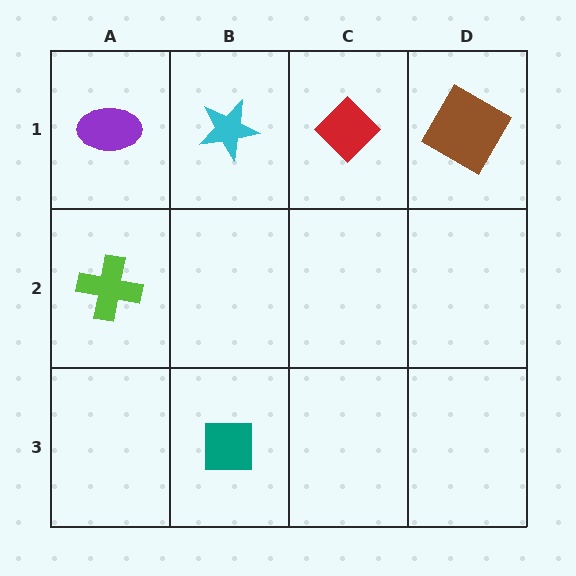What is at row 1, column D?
A brown diamond.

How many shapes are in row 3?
1 shape.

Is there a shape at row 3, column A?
No, that cell is empty.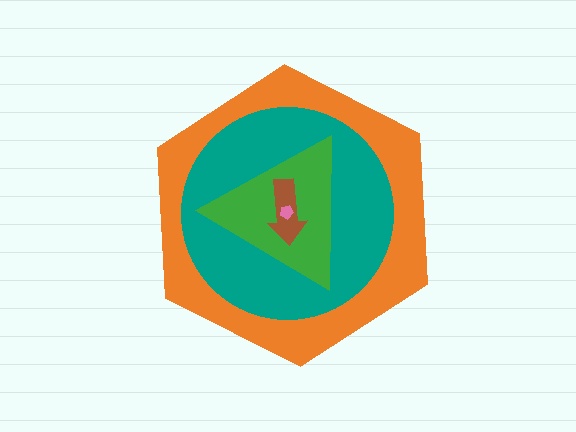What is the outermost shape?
The orange hexagon.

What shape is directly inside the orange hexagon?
The teal circle.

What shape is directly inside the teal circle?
The green triangle.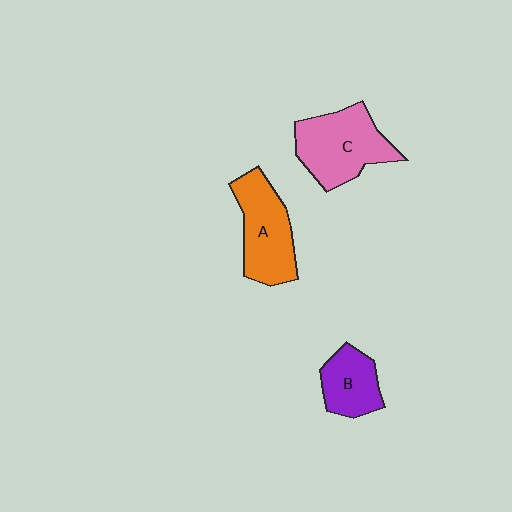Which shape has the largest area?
Shape C (pink).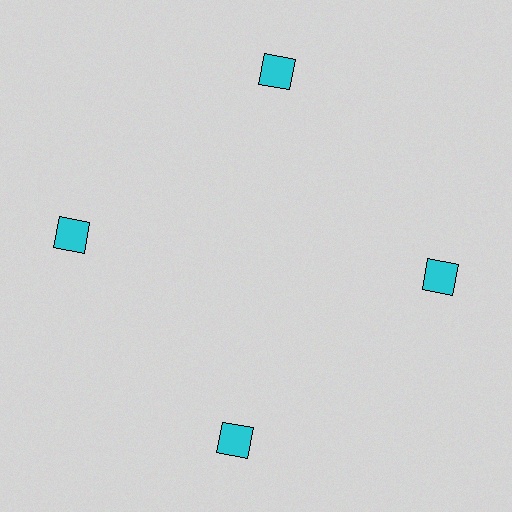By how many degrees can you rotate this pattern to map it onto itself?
The pattern maps onto itself every 90 degrees of rotation.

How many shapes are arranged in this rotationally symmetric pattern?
There are 4 shapes, arranged in 4 groups of 1.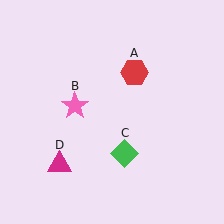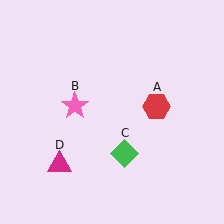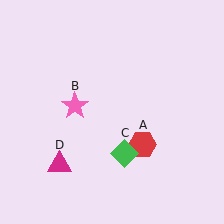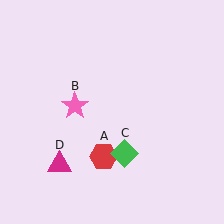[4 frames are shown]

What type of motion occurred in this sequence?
The red hexagon (object A) rotated clockwise around the center of the scene.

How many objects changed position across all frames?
1 object changed position: red hexagon (object A).